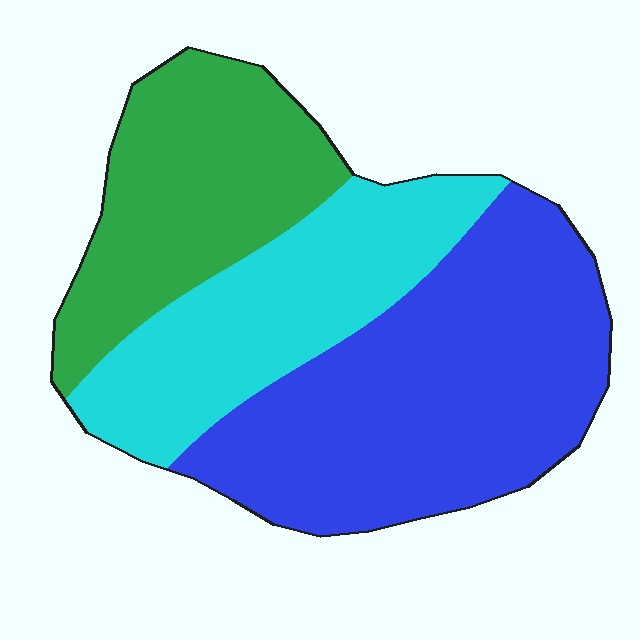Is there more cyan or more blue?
Blue.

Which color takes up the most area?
Blue, at roughly 45%.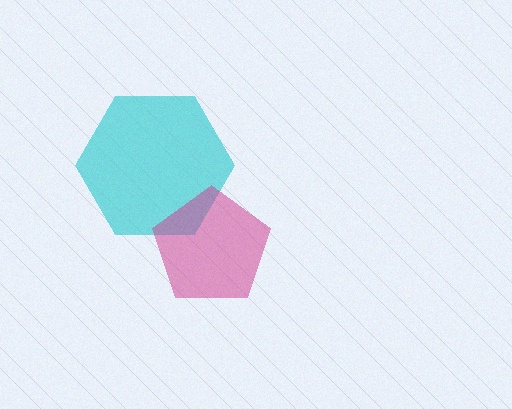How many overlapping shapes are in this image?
There are 2 overlapping shapes in the image.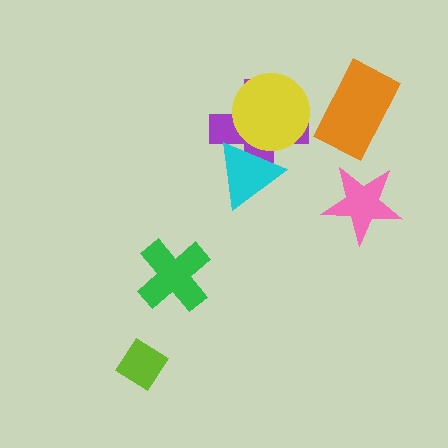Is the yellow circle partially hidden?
Yes, it is partially covered by another shape.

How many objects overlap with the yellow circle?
2 objects overlap with the yellow circle.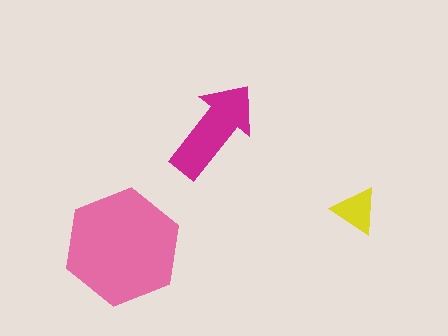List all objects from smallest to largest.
The yellow triangle, the magenta arrow, the pink hexagon.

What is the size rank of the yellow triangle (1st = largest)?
3rd.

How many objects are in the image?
There are 3 objects in the image.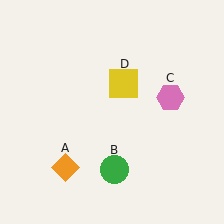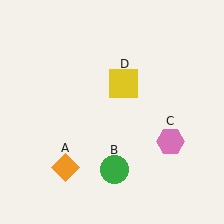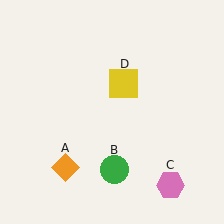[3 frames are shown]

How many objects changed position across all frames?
1 object changed position: pink hexagon (object C).